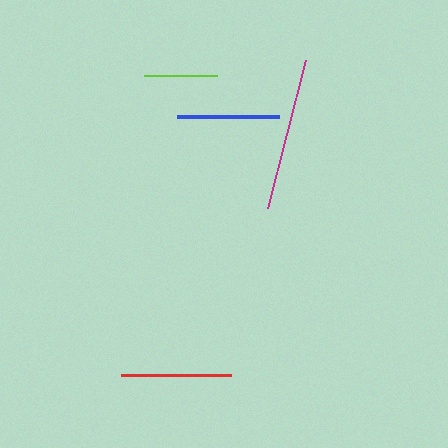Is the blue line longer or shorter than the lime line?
The blue line is longer than the lime line.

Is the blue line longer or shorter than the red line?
The red line is longer than the blue line.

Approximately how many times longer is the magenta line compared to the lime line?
The magenta line is approximately 2.1 times the length of the lime line.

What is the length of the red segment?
The red segment is approximately 110 pixels long.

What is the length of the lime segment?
The lime segment is approximately 73 pixels long.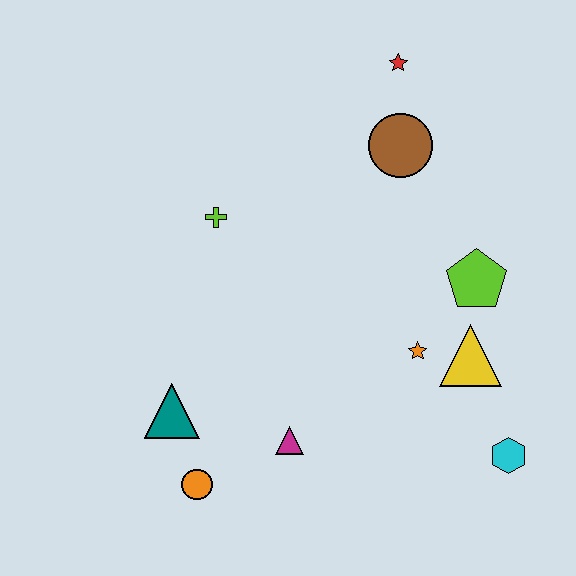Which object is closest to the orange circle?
The teal triangle is closest to the orange circle.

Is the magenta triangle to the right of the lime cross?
Yes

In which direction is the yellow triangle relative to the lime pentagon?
The yellow triangle is below the lime pentagon.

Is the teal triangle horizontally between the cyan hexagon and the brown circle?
No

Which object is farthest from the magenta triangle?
The red star is farthest from the magenta triangle.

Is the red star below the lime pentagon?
No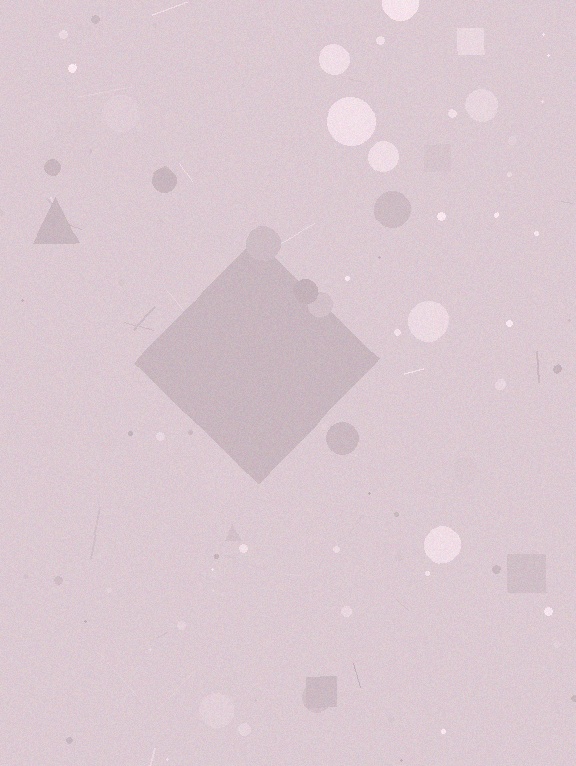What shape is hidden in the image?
A diamond is hidden in the image.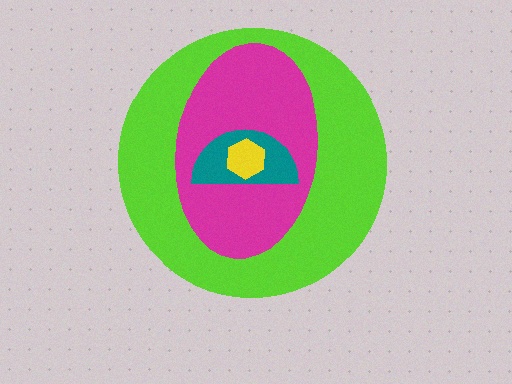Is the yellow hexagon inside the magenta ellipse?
Yes.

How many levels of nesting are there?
4.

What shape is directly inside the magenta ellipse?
The teal semicircle.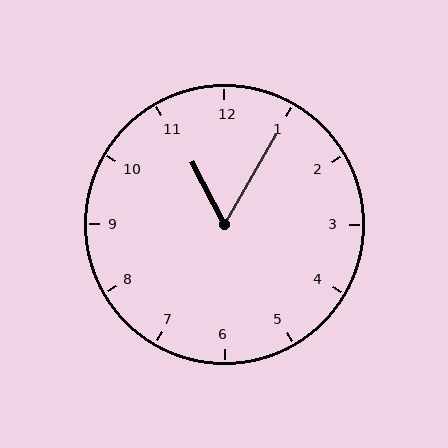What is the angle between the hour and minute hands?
Approximately 58 degrees.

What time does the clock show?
11:05.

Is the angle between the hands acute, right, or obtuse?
It is acute.